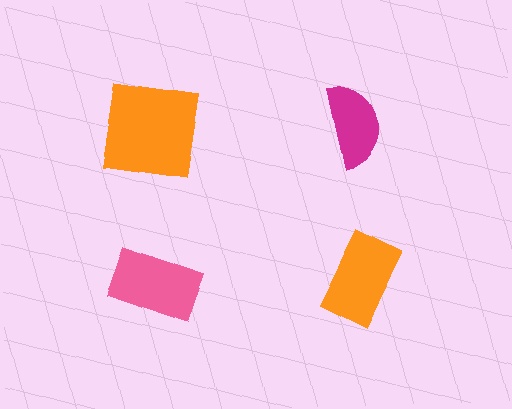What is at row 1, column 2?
A magenta semicircle.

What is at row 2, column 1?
A pink rectangle.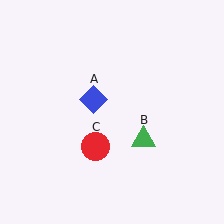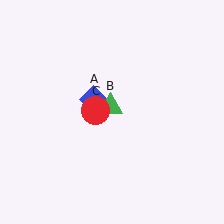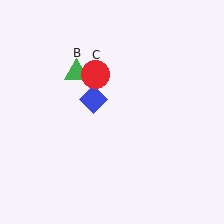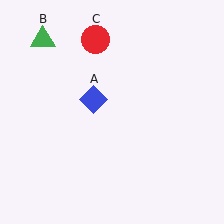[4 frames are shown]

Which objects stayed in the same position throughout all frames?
Blue diamond (object A) remained stationary.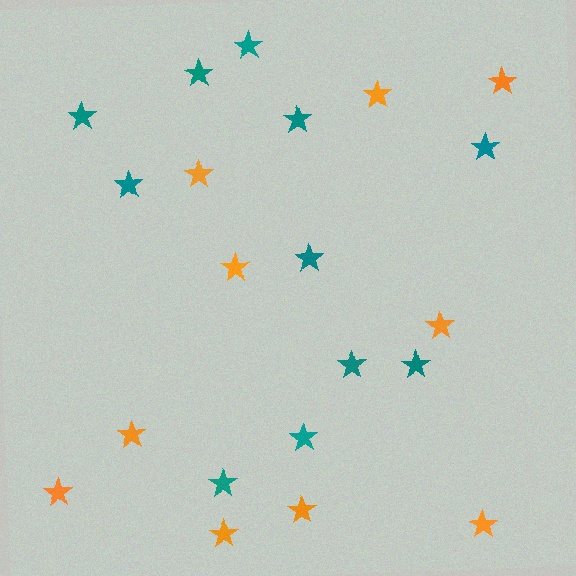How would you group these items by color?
There are 2 groups: one group of orange stars (10) and one group of teal stars (11).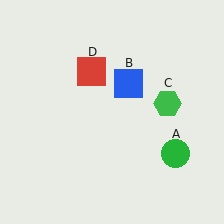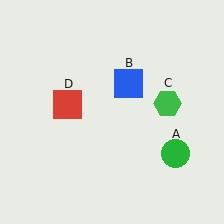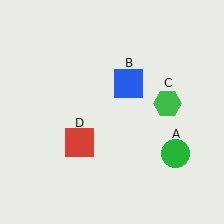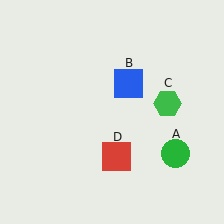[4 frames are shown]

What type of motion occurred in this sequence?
The red square (object D) rotated counterclockwise around the center of the scene.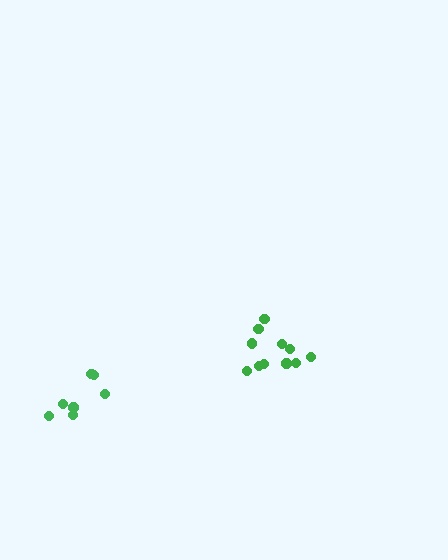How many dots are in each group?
Group 1: 11 dots, Group 2: 7 dots (18 total).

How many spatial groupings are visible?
There are 2 spatial groupings.